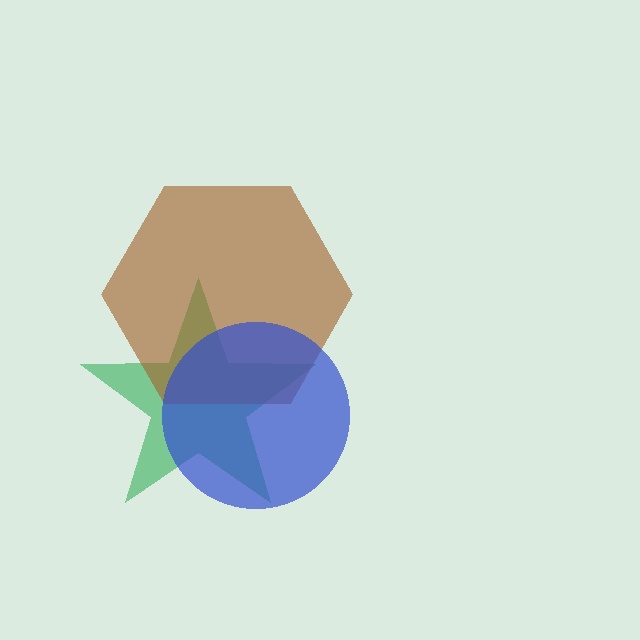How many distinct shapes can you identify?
There are 3 distinct shapes: a green star, a brown hexagon, a blue circle.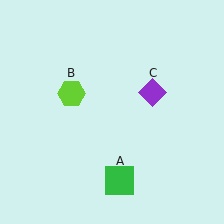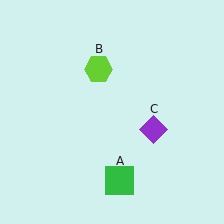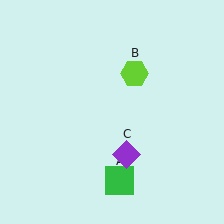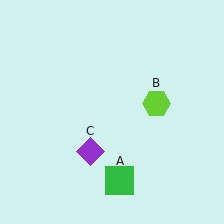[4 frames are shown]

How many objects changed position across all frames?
2 objects changed position: lime hexagon (object B), purple diamond (object C).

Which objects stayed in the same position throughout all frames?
Green square (object A) remained stationary.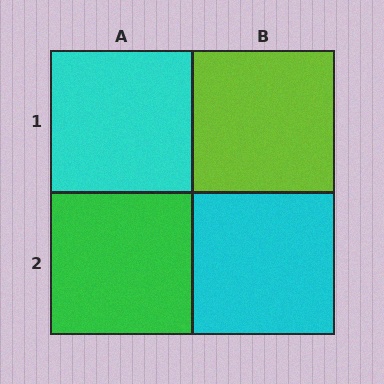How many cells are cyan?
2 cells are cyan.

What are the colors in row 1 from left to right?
Cyan, lime.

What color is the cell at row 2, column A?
Green.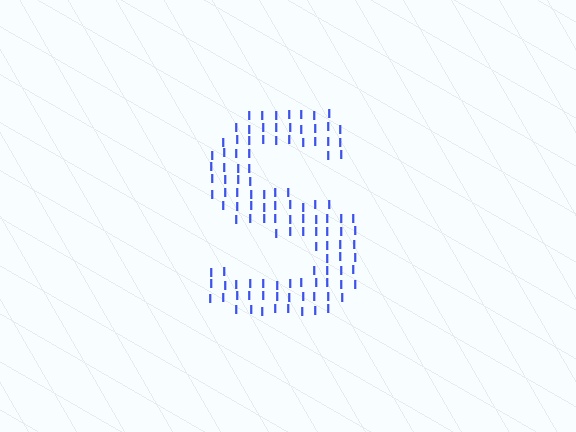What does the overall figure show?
The overall figure shows the letter S.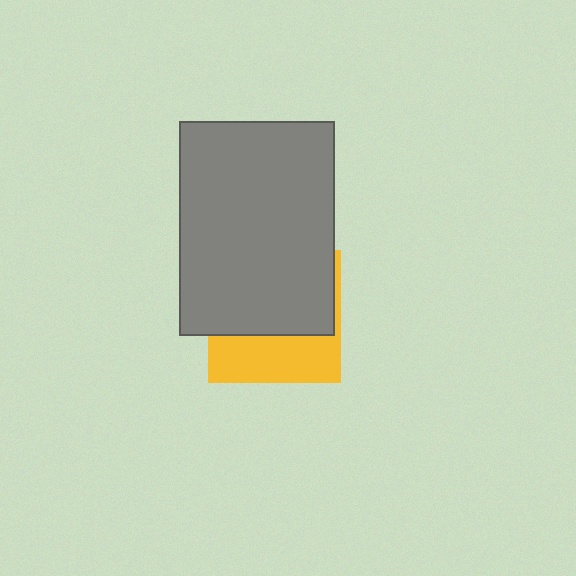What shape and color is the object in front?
The object in front is a gray rectangle.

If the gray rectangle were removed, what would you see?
You would see the complete yellow square.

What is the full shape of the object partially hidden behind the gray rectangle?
The partially hidden object is a yellow square.